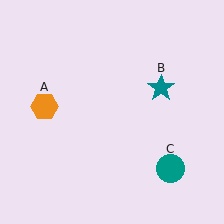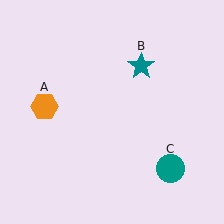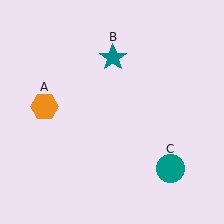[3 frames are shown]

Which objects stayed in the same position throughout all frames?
Orange hexagon (object A) and teal circle (object C) remained stationary.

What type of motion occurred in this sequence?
The teal star (object B) rotated counterclockwise around the center of the scene.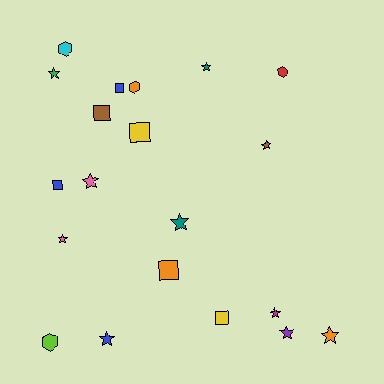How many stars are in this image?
There are 10 stars.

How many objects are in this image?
There are 20 objects.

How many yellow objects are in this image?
There are 2 yellow objects.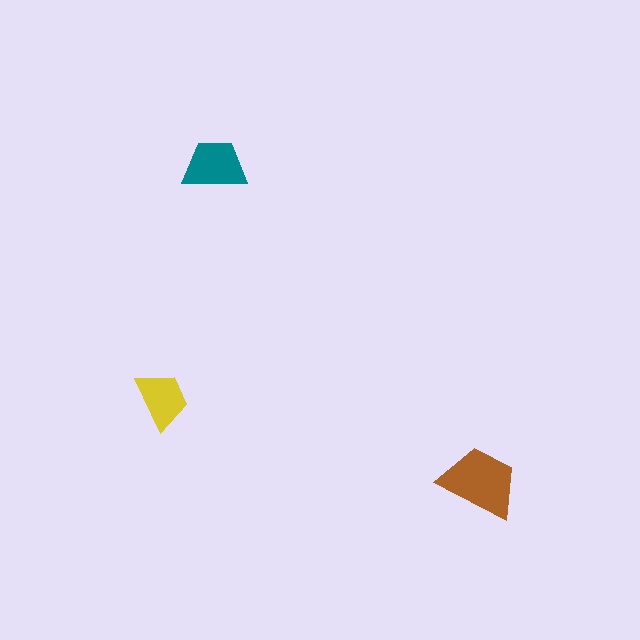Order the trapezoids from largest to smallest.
the brown one, the teal one, the yellow one.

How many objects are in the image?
There are 3 objects in the image.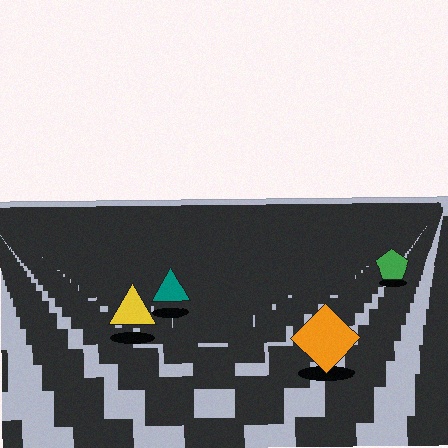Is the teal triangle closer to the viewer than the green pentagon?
Yes. The teal triangle is closer — you can tell from the texture gradient: the ground texture is coarser near it.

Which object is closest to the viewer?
The orange diamond is closest. The texture marks near it are larger and more spread out.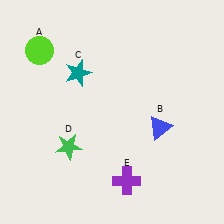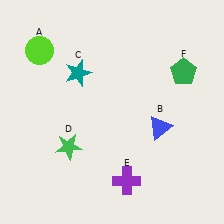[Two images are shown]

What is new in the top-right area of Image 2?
A green pentagon (F) was added in the top-right area of Image 2.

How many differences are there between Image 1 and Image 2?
There is 1 difference between the two images.